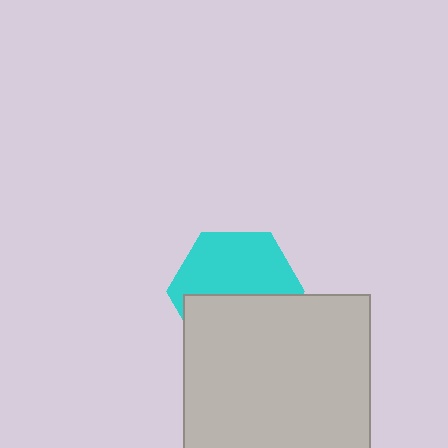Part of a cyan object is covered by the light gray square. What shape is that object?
It is a hexagon.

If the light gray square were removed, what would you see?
You would see the complete cyan hexagon.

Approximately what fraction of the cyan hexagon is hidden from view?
Roughly 46% of the cyan hexagon is hidden behind the light gray square.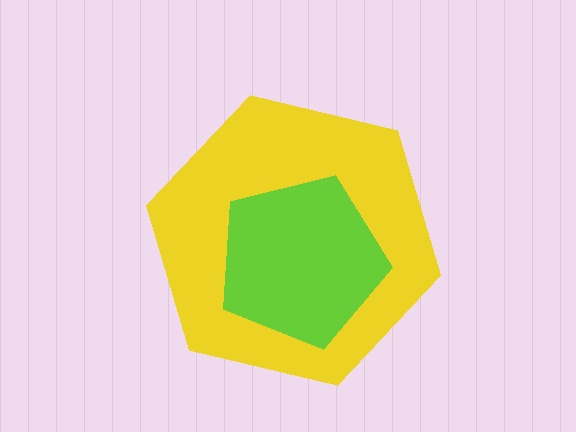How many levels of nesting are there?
2.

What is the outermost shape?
The yellow hexagon.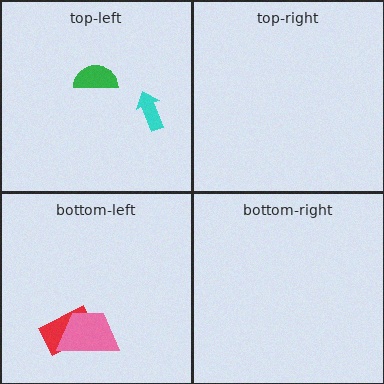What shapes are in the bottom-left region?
The red rectangle, the pink trapezoid.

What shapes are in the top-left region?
The cyan arrow, the green semicircle.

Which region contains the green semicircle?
The top-left region.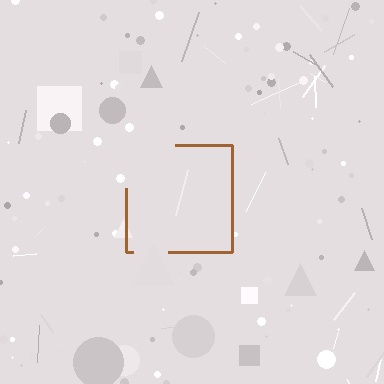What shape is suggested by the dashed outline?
The dashed outline suggests a square.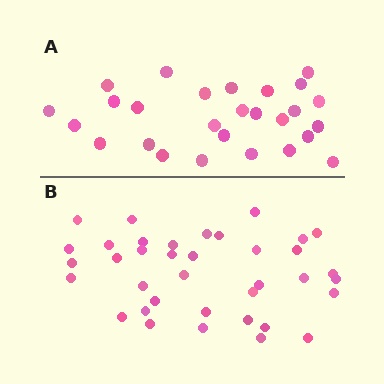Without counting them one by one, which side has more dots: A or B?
Region B (the bottom region) has more dots.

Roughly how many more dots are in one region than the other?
Region B has roughly 10 or so more dots than region A.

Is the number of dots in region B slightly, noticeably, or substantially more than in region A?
Region B has noticeably more, but not dramatically so. The ratio is roughly 1.4 to 1.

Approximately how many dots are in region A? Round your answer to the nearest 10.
About 30 dots. (The exact count is 27, which rounds to 30.)